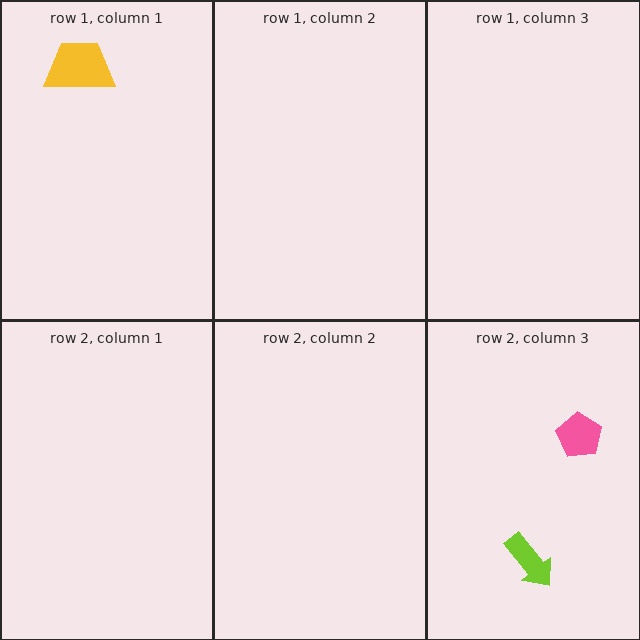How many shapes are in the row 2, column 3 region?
2.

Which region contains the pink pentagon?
The row 2, column 3 region.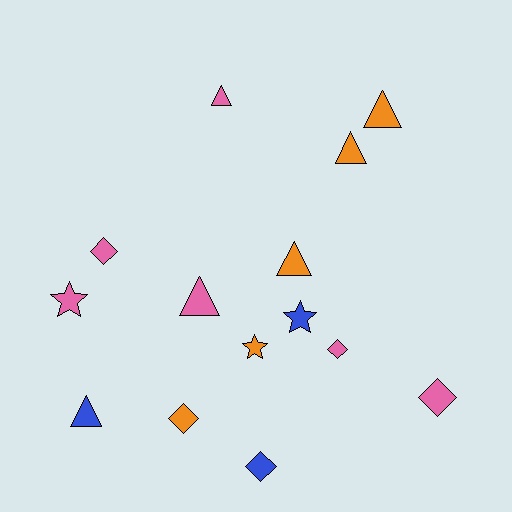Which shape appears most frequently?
Triangle, with 6 objects.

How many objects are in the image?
There are 14 objects.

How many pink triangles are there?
There are 2 pink triangles.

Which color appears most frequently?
Pink, with 6 objects.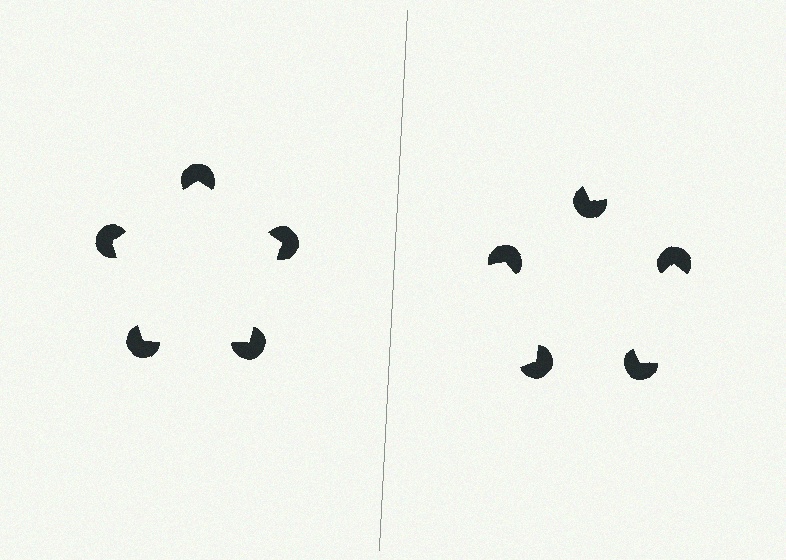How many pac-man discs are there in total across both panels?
10 — 5 on each side.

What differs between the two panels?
The pac-man discs are positioned identically on both sides; only the wedge orientations differ. On the left they align to a pentagon; on the right they are misaligned.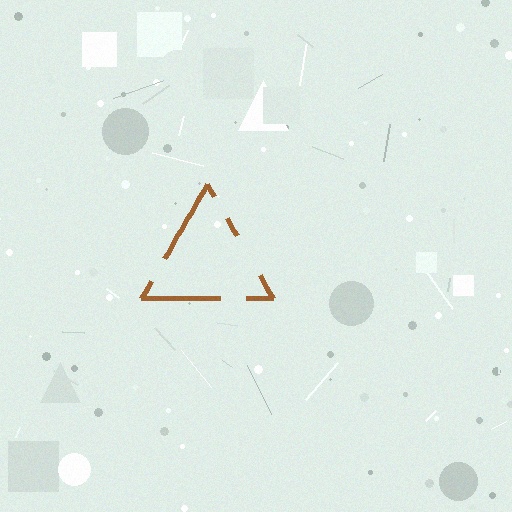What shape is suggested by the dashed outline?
The dashed outline suggests a triangle.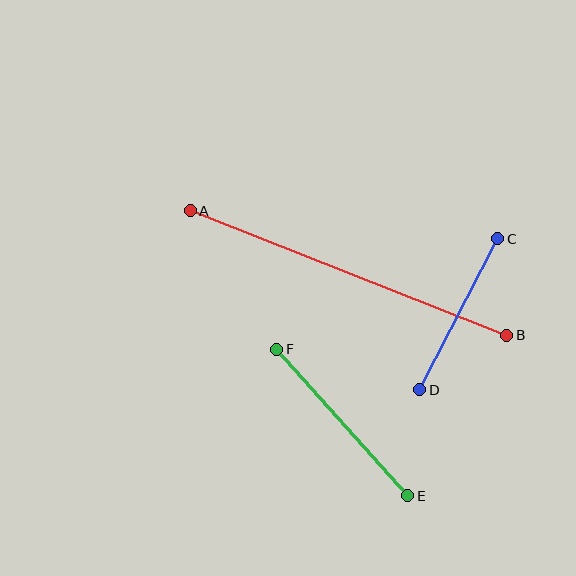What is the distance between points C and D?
The distance is approximately 170 pixels.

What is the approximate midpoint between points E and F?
The midpoint is at approximately (342, 422) pixels.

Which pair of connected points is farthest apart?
Points A and B are farthest apart.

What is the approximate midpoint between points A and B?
The midpoint is at approximately (348, 273) pixels.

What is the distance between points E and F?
The distance is approximately 196 pixels.